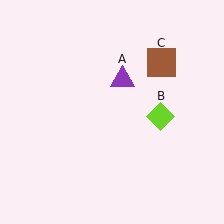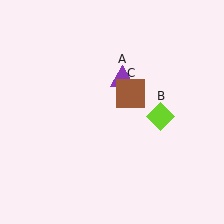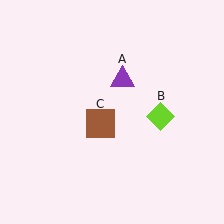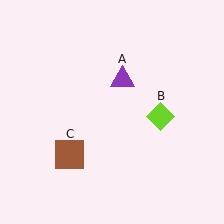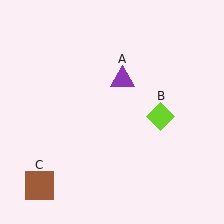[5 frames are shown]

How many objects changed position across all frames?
1 object changed position: brown square (object C).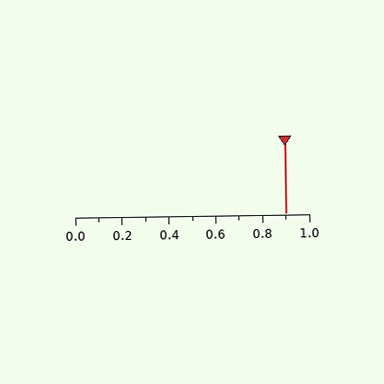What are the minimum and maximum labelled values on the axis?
The axis runs from 0.0 to 1.0.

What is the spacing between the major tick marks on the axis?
The major ticks are spaced 0.2 apart.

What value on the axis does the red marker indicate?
The marker indicates approximately 0.9.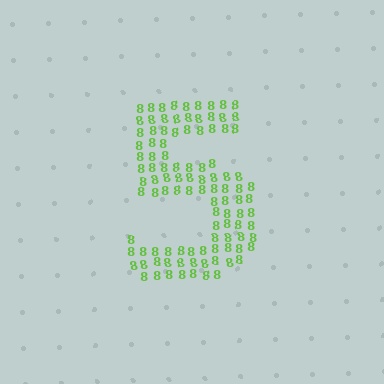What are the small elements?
The small elements are digit 8's.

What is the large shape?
The large shape is the digit 5.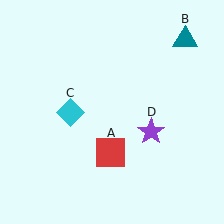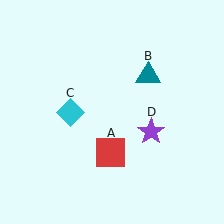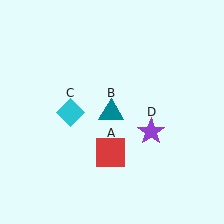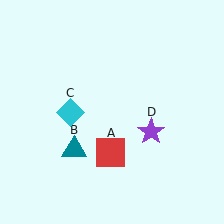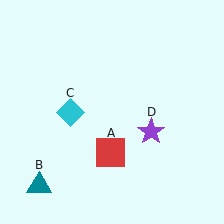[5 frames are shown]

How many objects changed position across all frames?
1 object changed position: teal triangle (object B).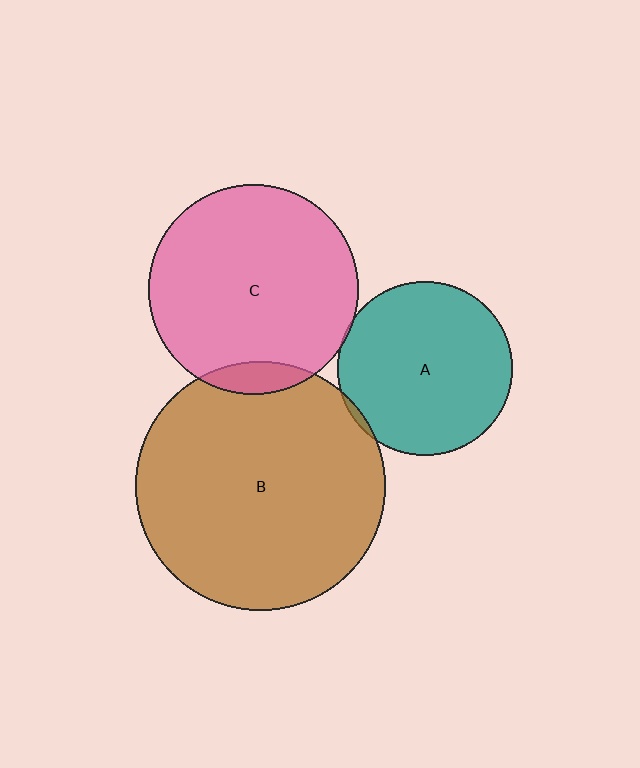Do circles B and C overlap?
Yes.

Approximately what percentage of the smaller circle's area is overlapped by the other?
Approximately 10%.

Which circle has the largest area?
Circle B (brown).